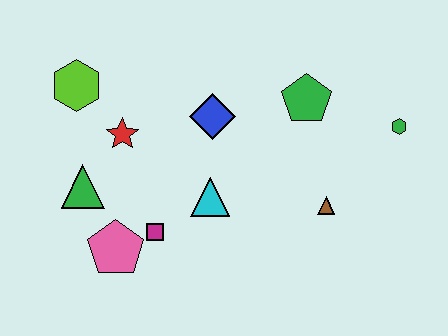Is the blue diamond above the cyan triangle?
Yes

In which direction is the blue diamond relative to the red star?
The blue diamond is to the right of the red star.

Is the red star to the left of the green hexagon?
Yes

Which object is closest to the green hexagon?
The green pentagon is closest to the green hexagon.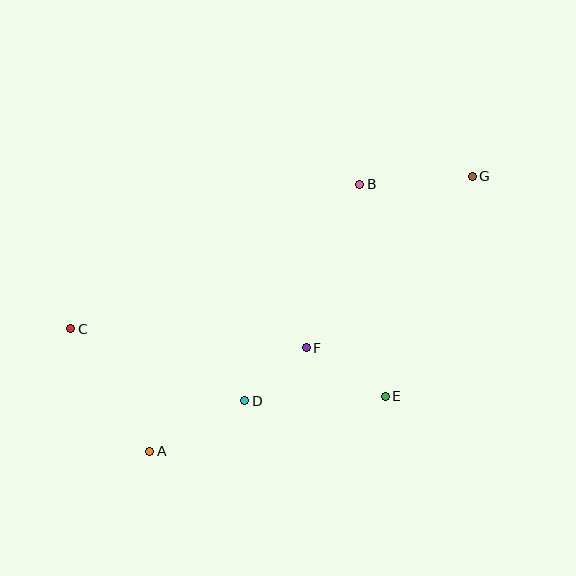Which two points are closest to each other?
Points D and F are closest to each other.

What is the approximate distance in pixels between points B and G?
The distance between B and G is approximately 113 pixels.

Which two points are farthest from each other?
Points C and G are farthest from each other.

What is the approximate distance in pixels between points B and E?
The distance between B and E is approximately 213 pixels.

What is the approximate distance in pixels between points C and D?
The distance between C and D is approximately 188 pixels.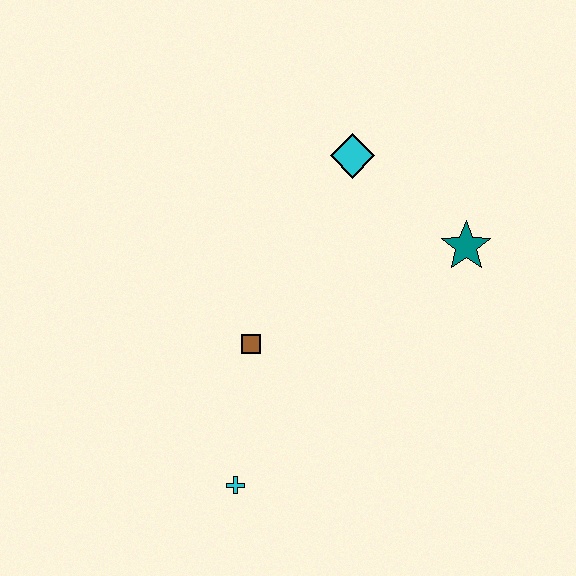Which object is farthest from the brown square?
The teal star is farthest from the brown square.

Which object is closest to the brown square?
The cyan cross is closest to the brown square.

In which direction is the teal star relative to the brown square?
The teal star is to the right of the brown square.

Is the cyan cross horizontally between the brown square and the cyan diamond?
No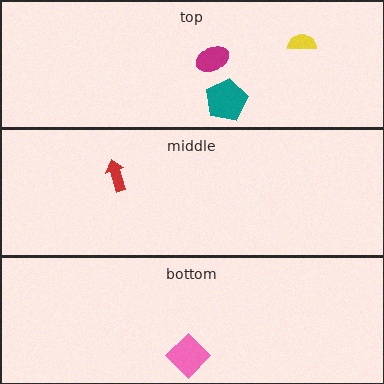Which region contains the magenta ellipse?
The top region.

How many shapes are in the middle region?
1.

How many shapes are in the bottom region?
1.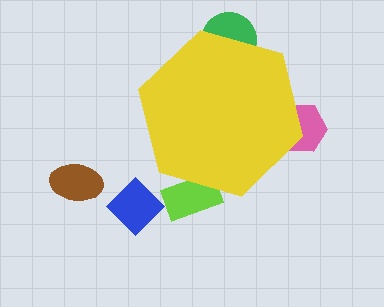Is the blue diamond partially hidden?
No, the blue diamond is fully visible.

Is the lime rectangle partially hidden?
Yes, the lime rectangle is partially hidden behind the yellow hexagon.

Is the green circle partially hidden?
Yes, the green circle is partially hidden behind the yellow hexagon.